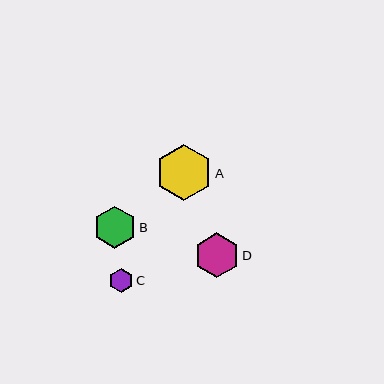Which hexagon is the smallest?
Hexagon C is the smallest with a size of approximately 24 pixels.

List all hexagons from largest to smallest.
From largest to smallest: A, D, B, C.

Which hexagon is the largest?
Hexagon A is the largest with a size of approximately 56 pixels.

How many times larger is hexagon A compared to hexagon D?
Hexagon A is approximately 1.2 times the size of hexagon D.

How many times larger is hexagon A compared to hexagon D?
Hexagon A is approximately 1.2 times the size of hexagon D.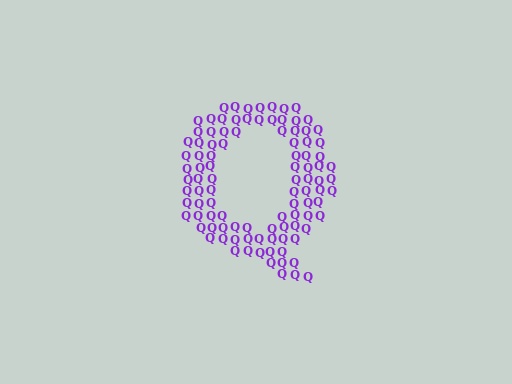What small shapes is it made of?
It is made of small letter Q's.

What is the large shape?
The large shape is the letter Q.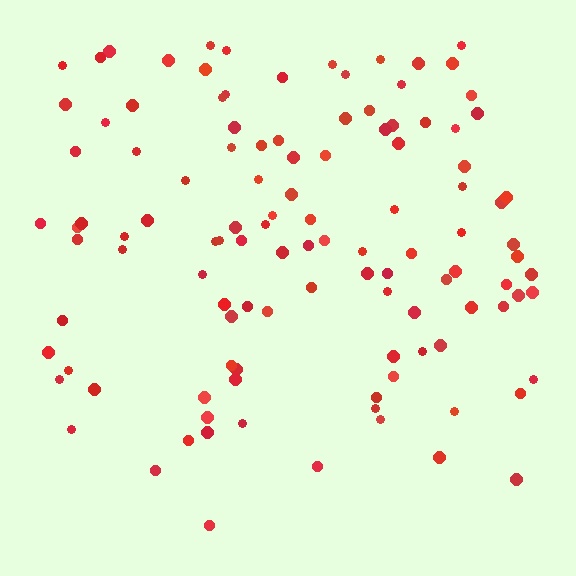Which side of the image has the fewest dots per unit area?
The bottom.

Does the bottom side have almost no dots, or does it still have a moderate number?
Still a moderate number, just noticeably fewer than the top.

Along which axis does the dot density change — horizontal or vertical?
Vertical.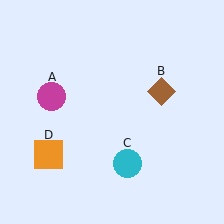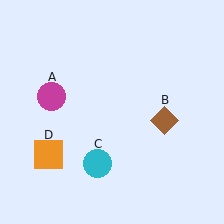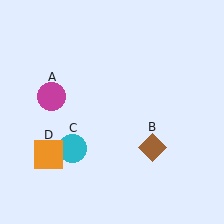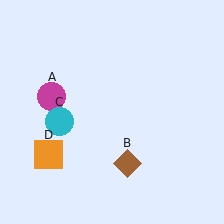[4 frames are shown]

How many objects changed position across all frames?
2 objects changed position: brown diamond (object B), cyan circle (object C).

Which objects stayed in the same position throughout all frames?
Magenta circle (object A) and orange square (object D) remained stationary.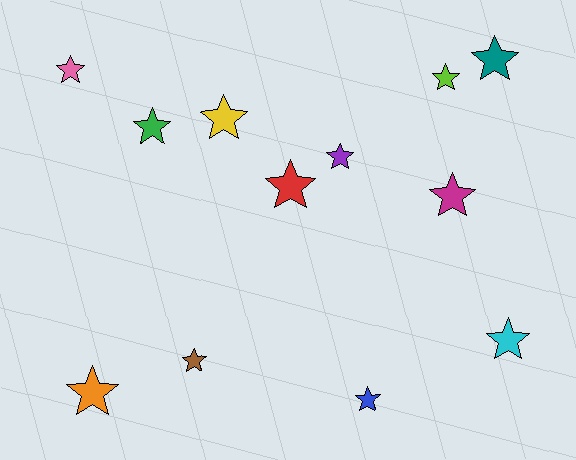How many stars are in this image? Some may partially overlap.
There are 12 stars.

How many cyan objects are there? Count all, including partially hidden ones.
There is 1 cyan object.